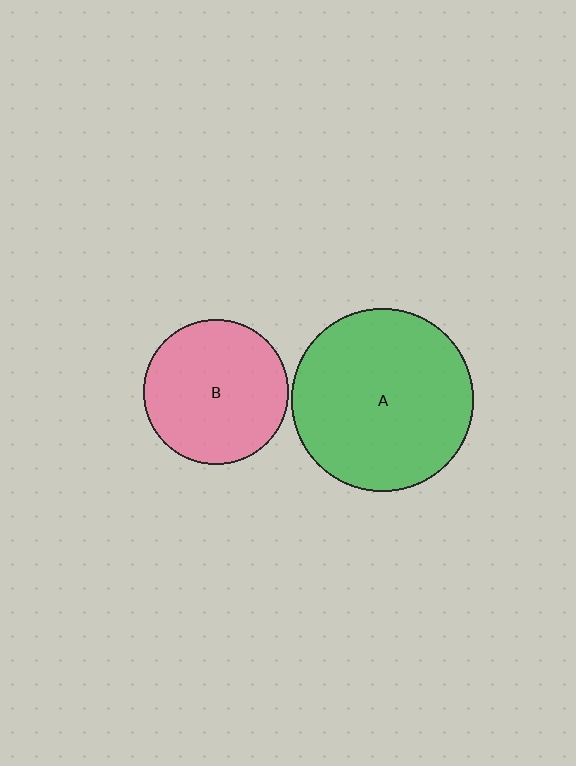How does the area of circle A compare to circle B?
Approximately 1.6 times.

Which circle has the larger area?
Circle A (green).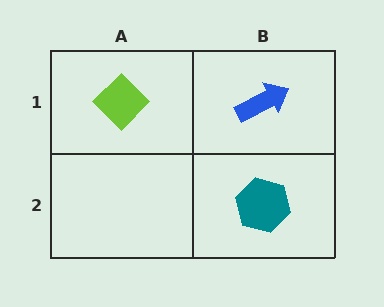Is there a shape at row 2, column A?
No, that cell is empty.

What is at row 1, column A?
A lime diamond.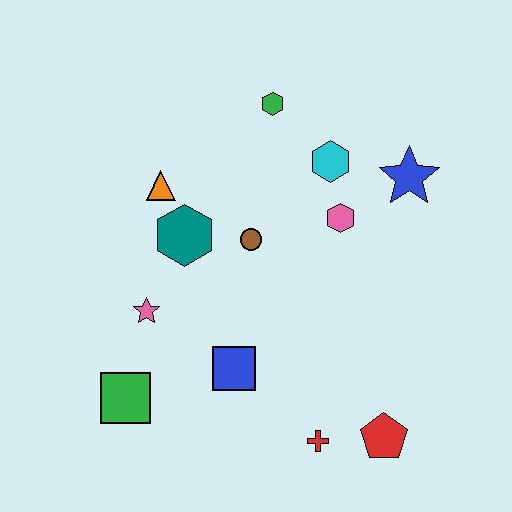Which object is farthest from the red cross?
The green hexagon is farthest from the red cross.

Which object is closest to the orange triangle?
The teal hexagon is closest to the orange triangle.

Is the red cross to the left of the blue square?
No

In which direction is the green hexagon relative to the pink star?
The green hexagon is above the pink star.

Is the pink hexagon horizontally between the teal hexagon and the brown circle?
No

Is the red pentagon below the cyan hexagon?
Yes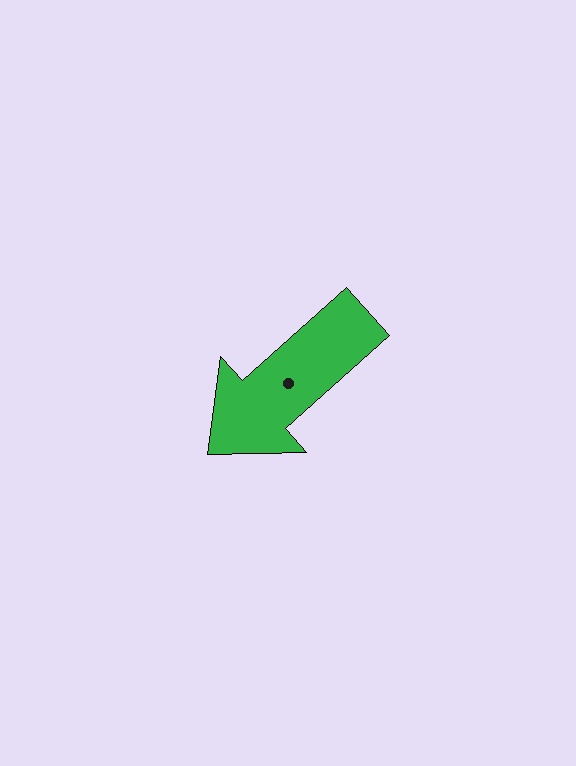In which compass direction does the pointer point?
Southwest.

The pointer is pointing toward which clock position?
Roughly 8 o'clock.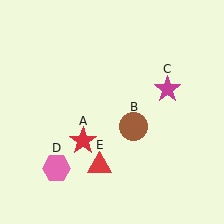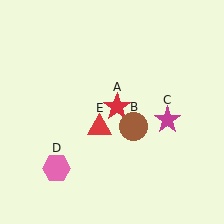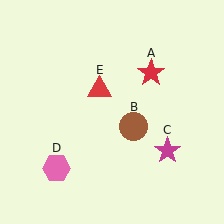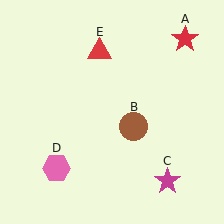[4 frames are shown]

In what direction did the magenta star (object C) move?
The magenta star (object C) moved down.